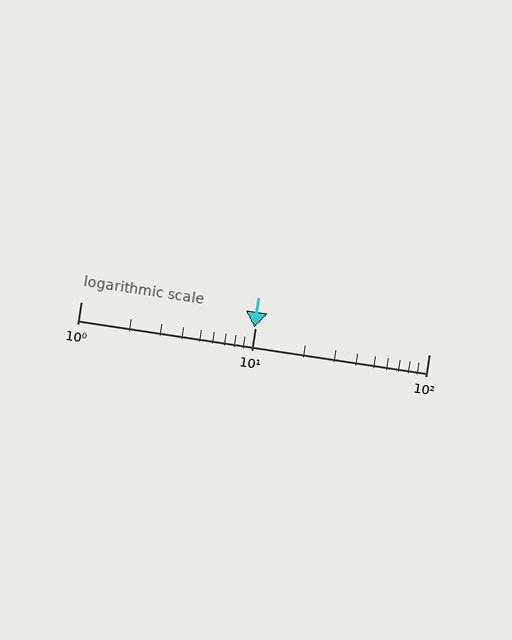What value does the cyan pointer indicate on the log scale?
The pointer indicates approximately 9.9.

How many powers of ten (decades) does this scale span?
The scale spans 2 decades, from 1 to 100.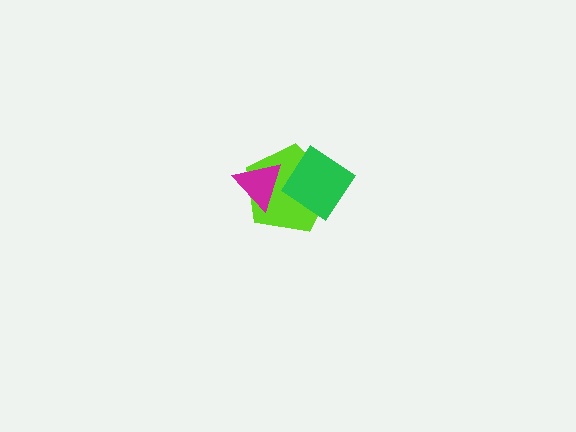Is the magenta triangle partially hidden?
No, no other shape covers it.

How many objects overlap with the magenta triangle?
2 objects overlap with the magenta triangle.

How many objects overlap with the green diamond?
2 objects overlap with the green diamond.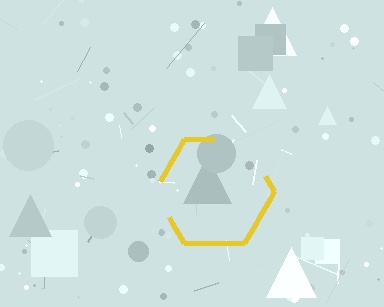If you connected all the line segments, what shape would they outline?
They would outline a hexagon.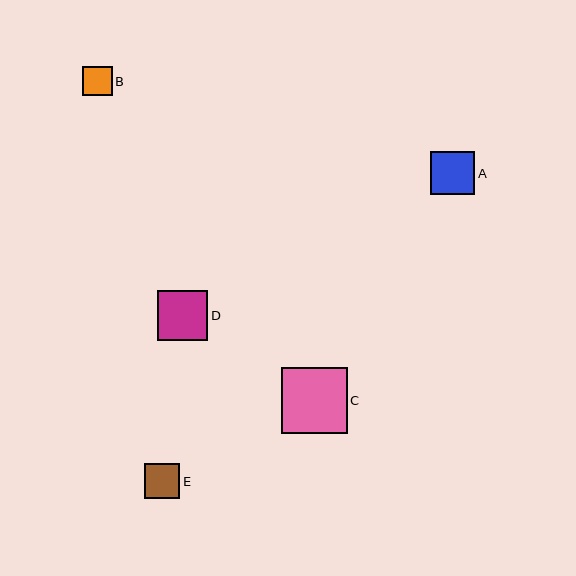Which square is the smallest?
Square B is the smallest with a size of approximately 30 pixels.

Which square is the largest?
Square C is the largest with a size of approximately 66 pixels.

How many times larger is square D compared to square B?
Square D is approximately 1.7 times the size of square B.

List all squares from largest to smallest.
From largest to smallest: C, D, A, E, B.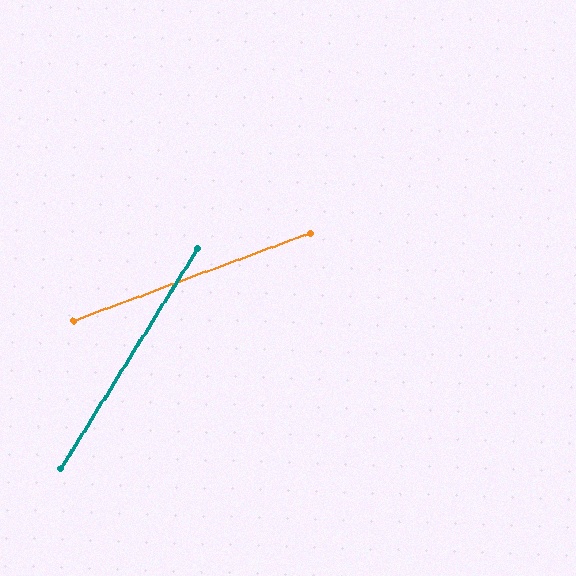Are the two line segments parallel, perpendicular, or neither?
Neither parallel nor perpendicular — they differ by about 38°.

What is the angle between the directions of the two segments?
Approximately 38 degrees.